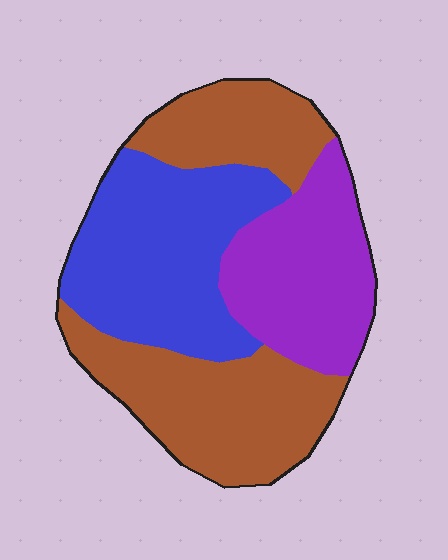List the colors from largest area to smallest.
From largest to smallest: brown, blue, purple.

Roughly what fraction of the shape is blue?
Blue takes up about one third (1/3) of the shape.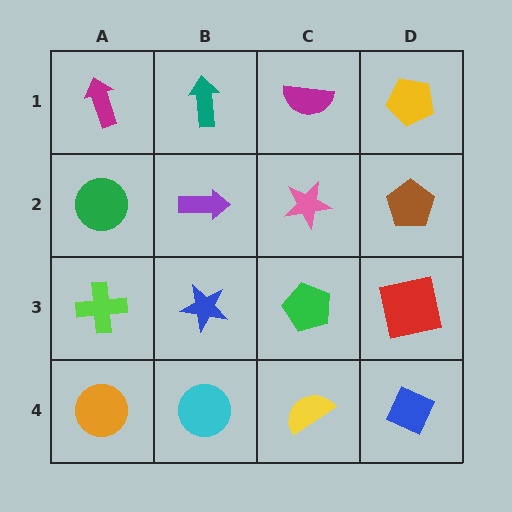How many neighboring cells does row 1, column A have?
2.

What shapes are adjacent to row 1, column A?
A green circle (row 2, column A), a teal arrow (row 1, column B).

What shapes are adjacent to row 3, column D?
A brown pentagon (row 2, column D), a blue diamond (row 4, column D), a green pentagon (row 3, column C).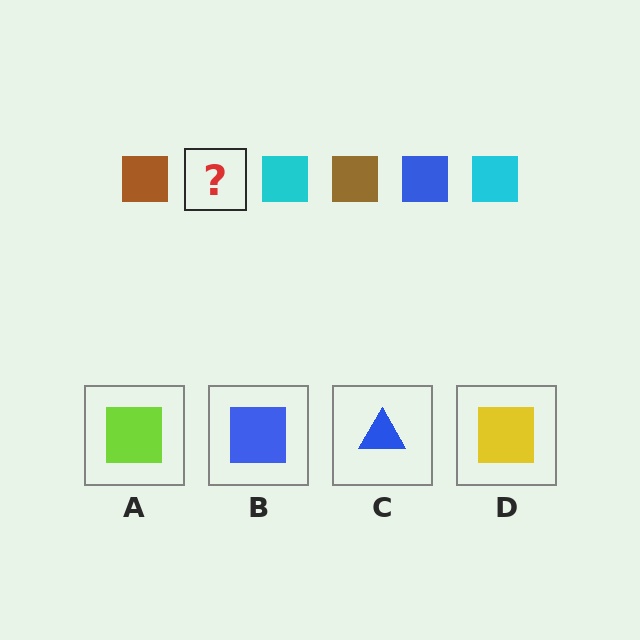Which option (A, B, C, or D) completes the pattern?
B.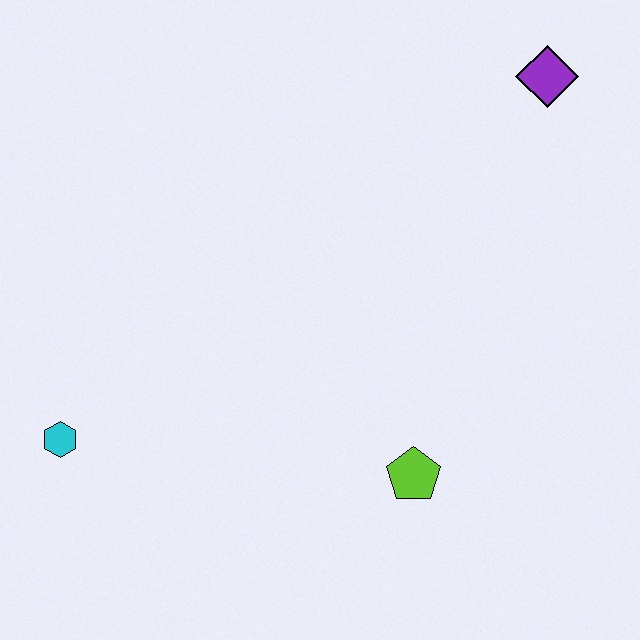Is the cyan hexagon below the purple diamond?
Yes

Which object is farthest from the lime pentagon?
The purple diamond is farthest from the lime pentagon.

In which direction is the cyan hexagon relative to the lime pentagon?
The cyan hexagon is to the left of the lime pentagon.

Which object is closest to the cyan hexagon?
The lime pentagon is closest to the cyan hexagon.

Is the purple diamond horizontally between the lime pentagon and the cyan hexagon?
No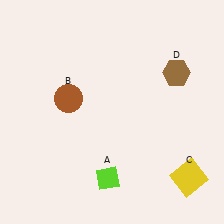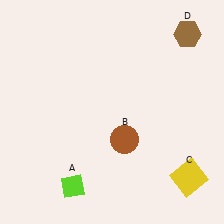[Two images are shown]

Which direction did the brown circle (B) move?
The brown circle (B) moved right.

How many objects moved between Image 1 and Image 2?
3 objects moved between the two images.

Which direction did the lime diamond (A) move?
The lime diamond (A) moved left.